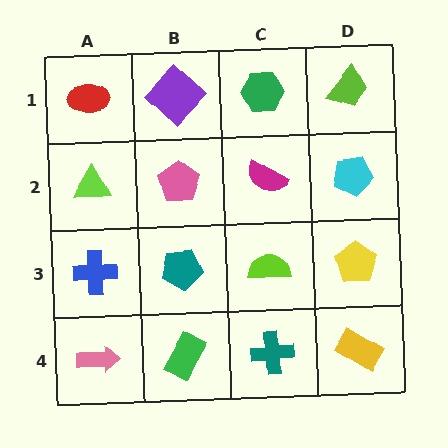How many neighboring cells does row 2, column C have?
4.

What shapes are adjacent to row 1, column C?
A magenta semicircle (row 2, column C), a purple diamond (row 1, column B), a lime trapezoid (row 1, column D).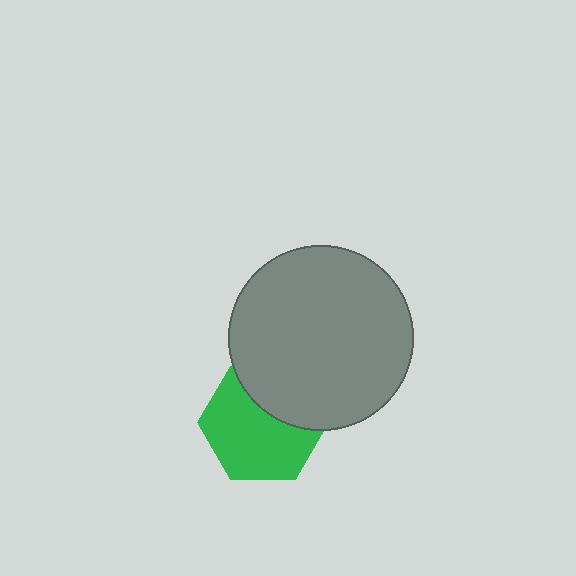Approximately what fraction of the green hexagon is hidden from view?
Roughly 34% of the green hexagon is hidden behind the gray circle.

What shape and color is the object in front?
The object in front is a gray circle.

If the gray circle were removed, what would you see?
You would see the complete green hexagon.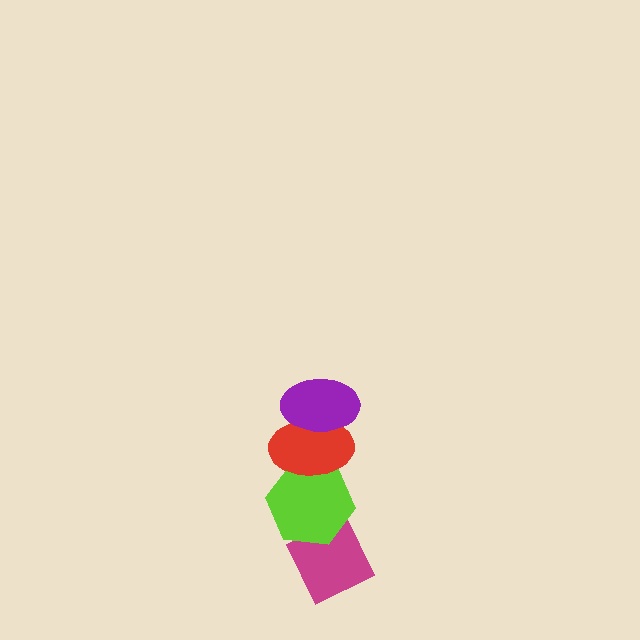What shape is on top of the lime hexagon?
The red ellipse is on top of the lime hexagon.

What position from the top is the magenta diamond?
The magenta diamond is 4th from the top.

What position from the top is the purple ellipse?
The purple ellipse is 1st from the top.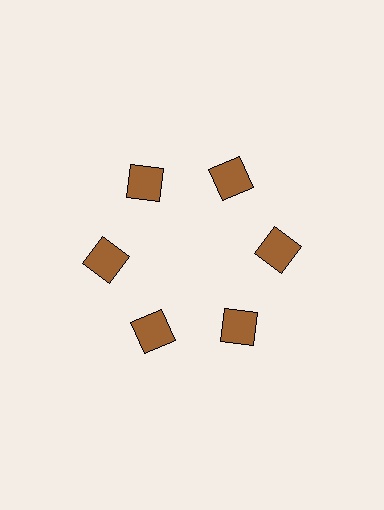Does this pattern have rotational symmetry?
Yes, this pattern has 6-fold rotational symmetry. It looks the same after rotating 60 degrees around the center.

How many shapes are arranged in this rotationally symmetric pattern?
There are 6 shapes, arranged in 6 groups of 1.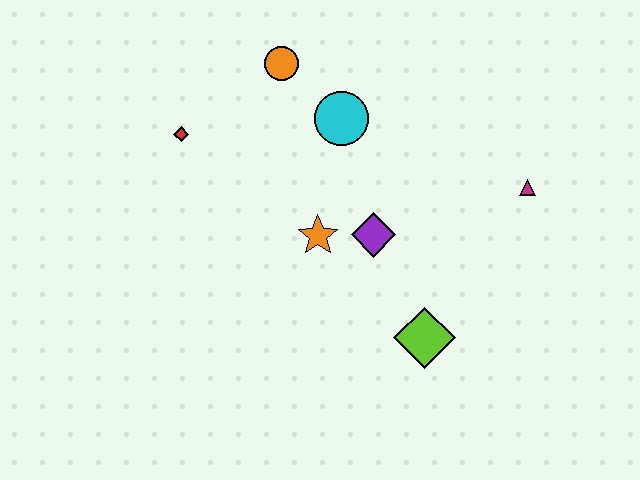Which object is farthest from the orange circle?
The lime diamond is farthest from the orange circle.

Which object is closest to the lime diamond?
The purple diamond is closest to the lime diamond.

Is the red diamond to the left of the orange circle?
Yes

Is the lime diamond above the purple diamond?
No